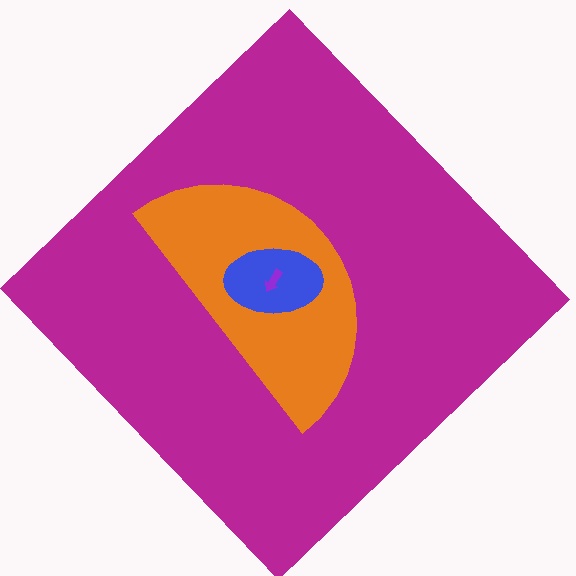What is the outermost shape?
The magenta diamond.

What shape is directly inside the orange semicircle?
The blue ellipse.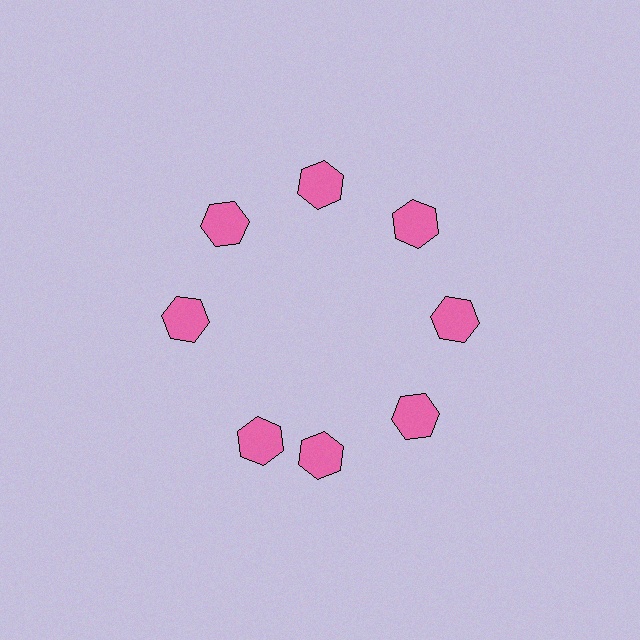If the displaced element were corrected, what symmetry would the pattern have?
It would have 8-fold rotational symmetry — the pattern would map onto itself every 45 degrees.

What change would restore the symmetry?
The symmetry would be restored by rotating it back into even spacing with its neighbors so that all 8 hexagons sit at equal angles and equal distance from the center.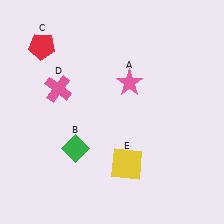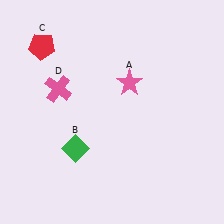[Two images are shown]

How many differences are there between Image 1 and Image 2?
There is 1 difference between the two images.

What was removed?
The yellow square (E) was removed in Image 2.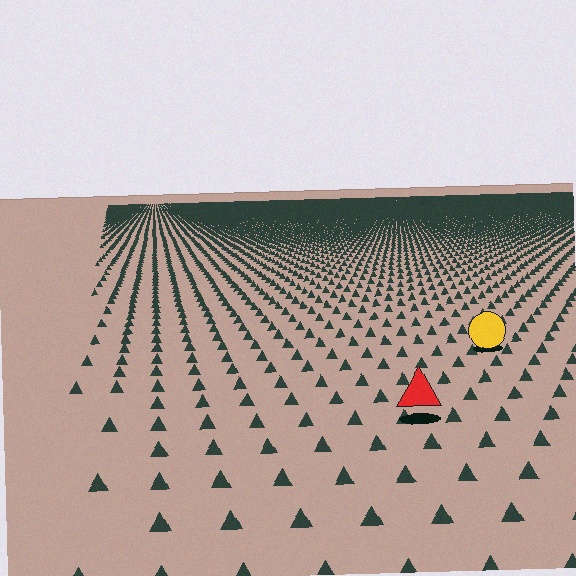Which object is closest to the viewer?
The red triangle is closest. The texture marks near it are larger and more spread out.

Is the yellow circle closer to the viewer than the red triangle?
No. The red triangle is closer — you can tell from the texture gradient: the ground texture is coarser near it.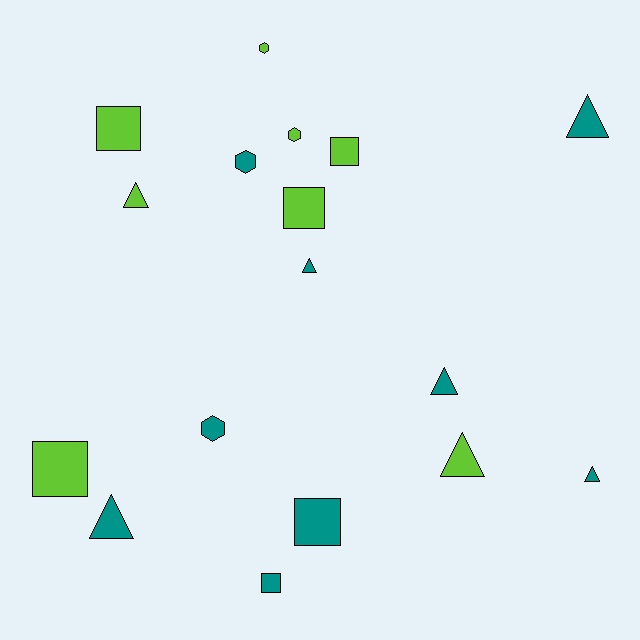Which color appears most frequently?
Teal, with 9 objects.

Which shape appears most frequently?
Triangle, with 7 objects.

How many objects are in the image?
There are 17 objects.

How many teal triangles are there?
There are 5 teal triangles.